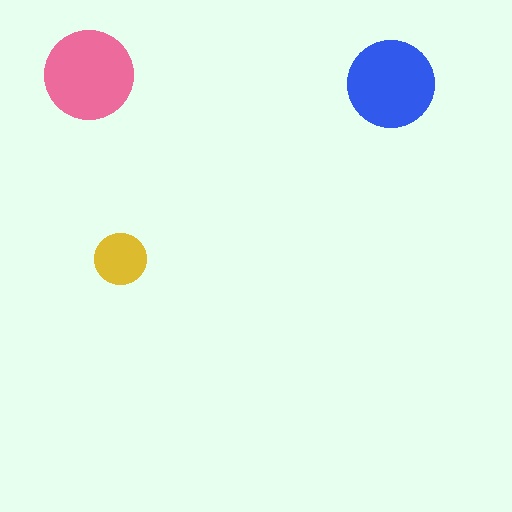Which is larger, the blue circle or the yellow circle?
The blue one.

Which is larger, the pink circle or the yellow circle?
The pink one.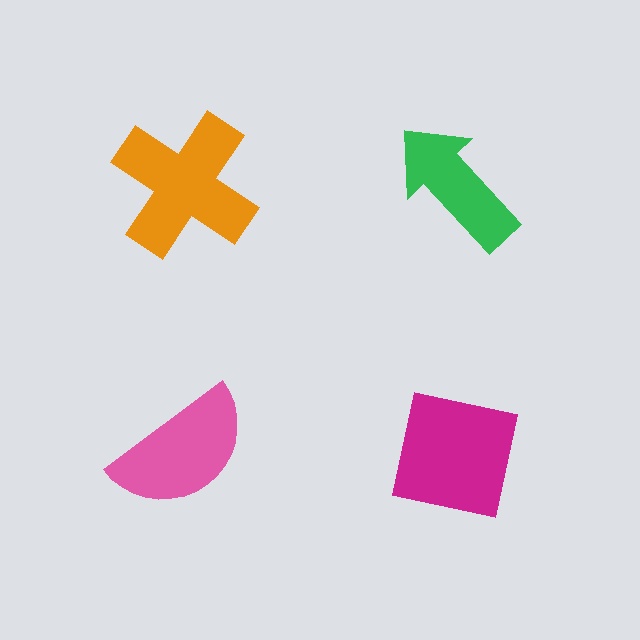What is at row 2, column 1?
A pink semicircle.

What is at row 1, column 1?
An orange cross.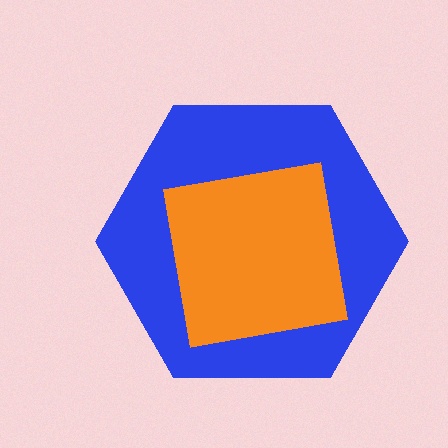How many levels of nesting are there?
2.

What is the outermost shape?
The blue hexagon.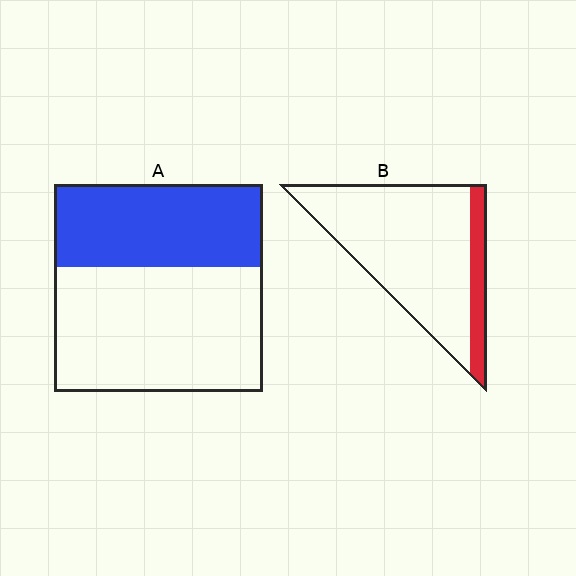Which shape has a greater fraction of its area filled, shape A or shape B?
Shape A.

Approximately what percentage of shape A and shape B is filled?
A is approximately 40% and B is approximately 15%.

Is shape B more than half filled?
No.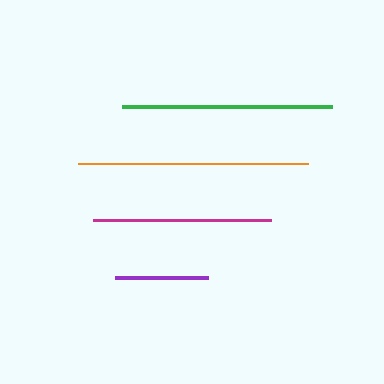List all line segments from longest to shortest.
From longest to shortest: orange, green, magenta, purple.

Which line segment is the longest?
The orange line is the longest at approximately 230 pixels.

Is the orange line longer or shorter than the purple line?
The orange line is longer than the purple line.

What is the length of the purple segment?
The purple segment is approximately 92 pixels long.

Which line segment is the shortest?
The purple line is the shortest at approximately 92 pixels.